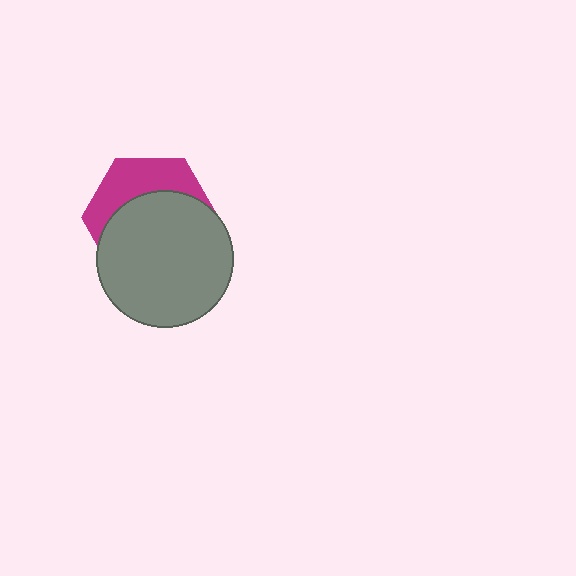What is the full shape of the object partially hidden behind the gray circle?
The partially hidden object is a magenta hexagon.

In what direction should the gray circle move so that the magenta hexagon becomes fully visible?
The gray circle should move down. That is the shortest direction to clear the overlap and leave the magenta hexagon fully visible.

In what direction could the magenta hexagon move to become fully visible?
The magenta hexagon could move up. That would shift it out from behind the gray circle entirely.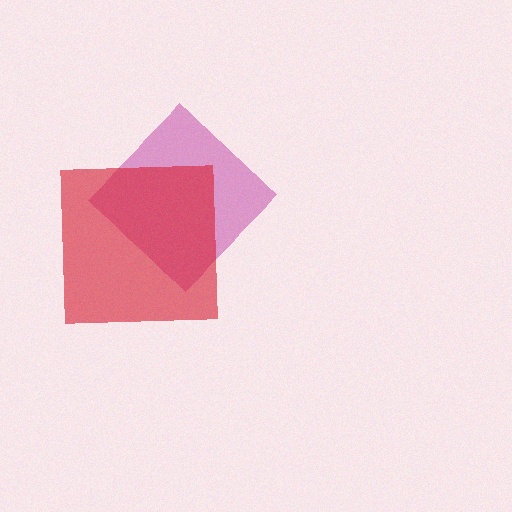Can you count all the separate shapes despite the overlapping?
Yes, there are 2 separate shapes.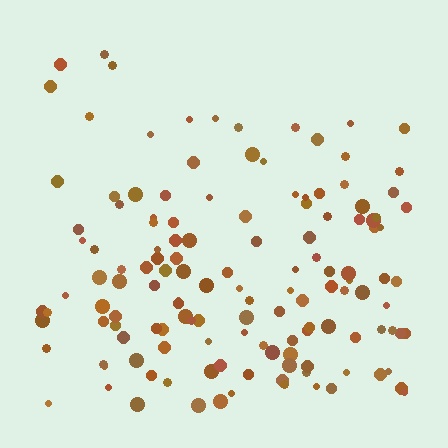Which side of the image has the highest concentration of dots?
The bottom.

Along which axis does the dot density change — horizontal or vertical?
Vertical.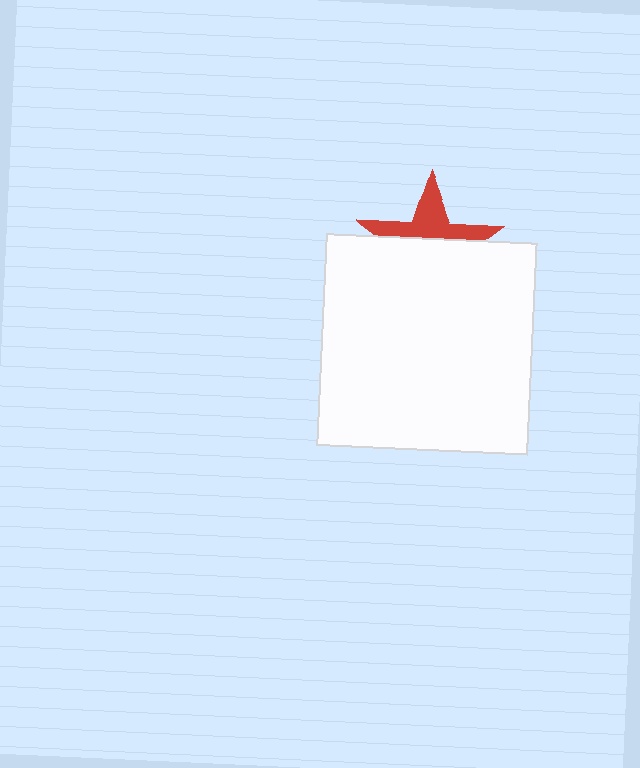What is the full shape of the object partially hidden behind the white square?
The partially hidden object is a red star.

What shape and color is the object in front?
The object in front is a white square.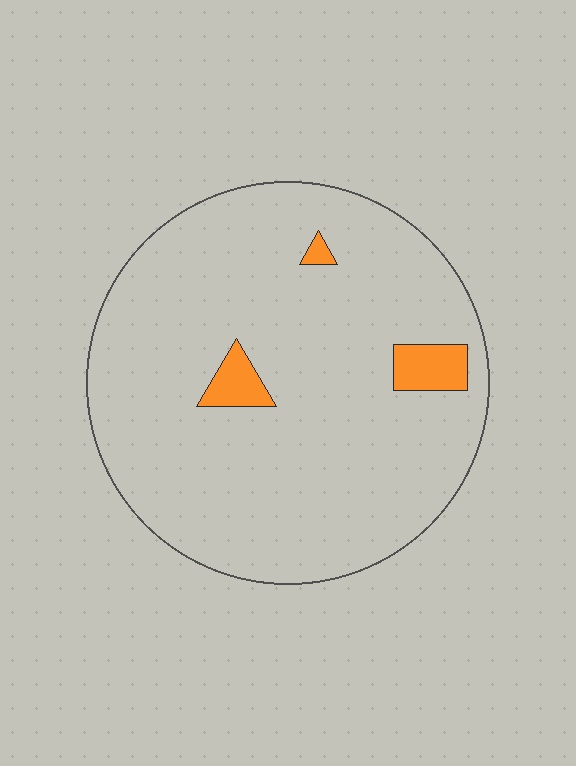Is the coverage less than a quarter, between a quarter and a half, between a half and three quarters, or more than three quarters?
Less than a quarter.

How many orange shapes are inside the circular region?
3.